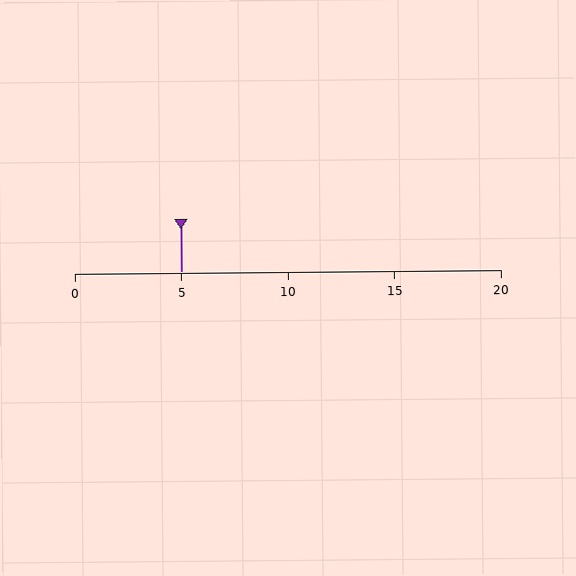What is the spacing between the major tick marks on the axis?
The major ticks are spaced 5 apart.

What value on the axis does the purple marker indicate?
The marker indicates approximately 5.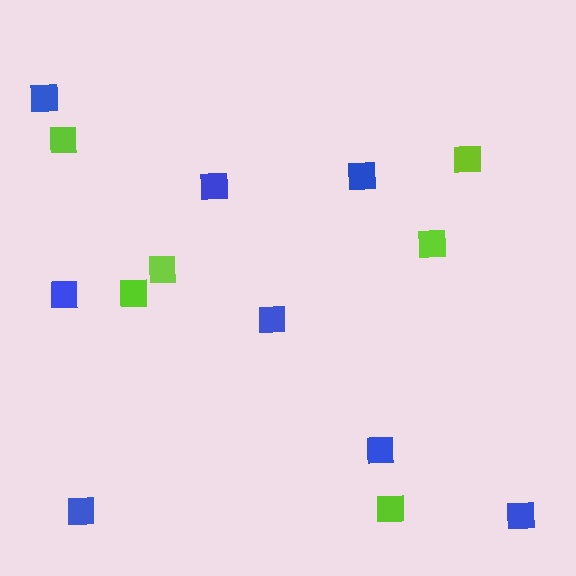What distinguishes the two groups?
There are 2 groups: one group of lime squares (6) and one group of blue squares (8).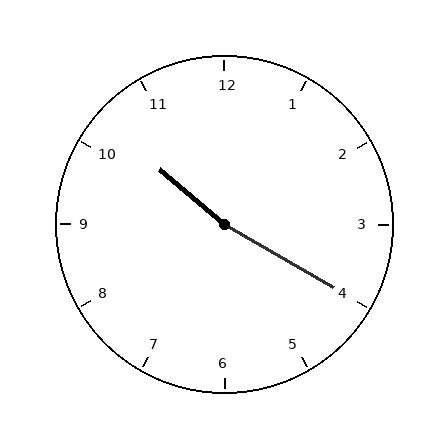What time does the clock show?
10:20.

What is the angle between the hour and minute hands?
Approximately 170 degrees.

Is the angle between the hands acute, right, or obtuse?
It is obtuse.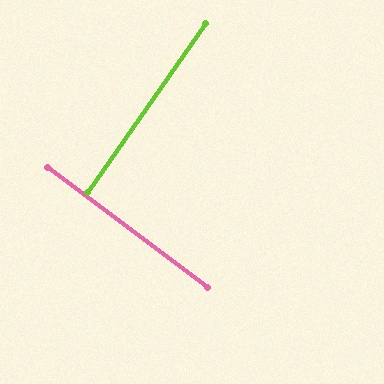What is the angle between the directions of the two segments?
Approximately 88 degrees.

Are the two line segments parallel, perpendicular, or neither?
Perpendicular — they meet at approximately 88°.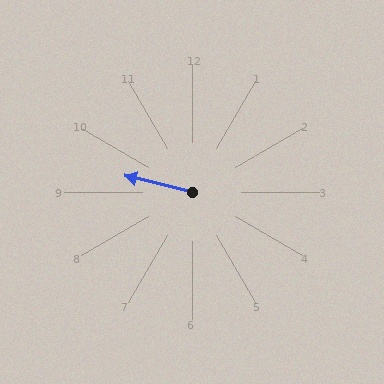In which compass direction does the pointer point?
West.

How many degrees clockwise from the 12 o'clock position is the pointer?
Approximately 284 degrees.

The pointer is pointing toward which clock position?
Roughly 9 o'clock.